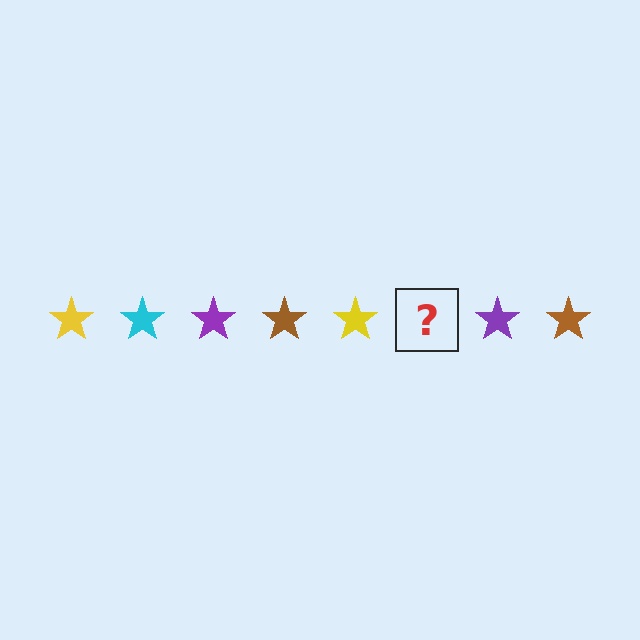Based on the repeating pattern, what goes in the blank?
The blank should be a cyan star.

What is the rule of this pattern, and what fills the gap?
The rule is that the pattern cycles through yellow, cyan, purple, brown stars. The gap should be filled with a cyan star.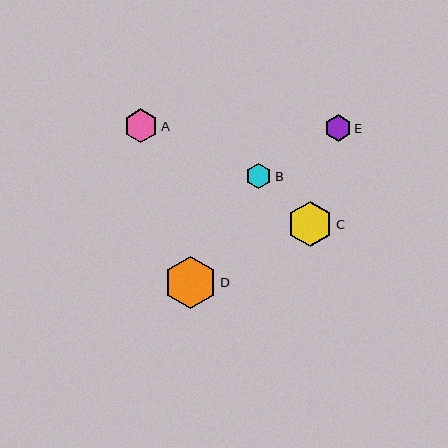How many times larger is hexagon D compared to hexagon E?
Hexagon D is approximately 2.0 times the size of hexagon E.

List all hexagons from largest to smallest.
From largest to smallest: D, C, A, E, B.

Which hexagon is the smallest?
Hexagon B is the smallest with a size of approximately 25 pixels.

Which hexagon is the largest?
Hexagon D is the largest with a size of approximately 53 pixels.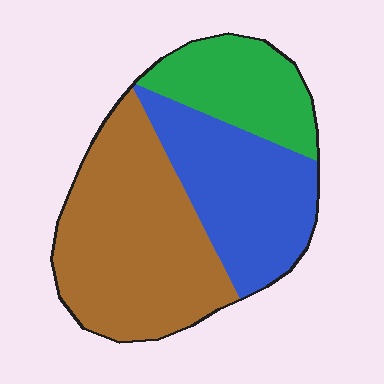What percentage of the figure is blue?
Blue takes up between a quarter and a half of the figure.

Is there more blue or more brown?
Brown.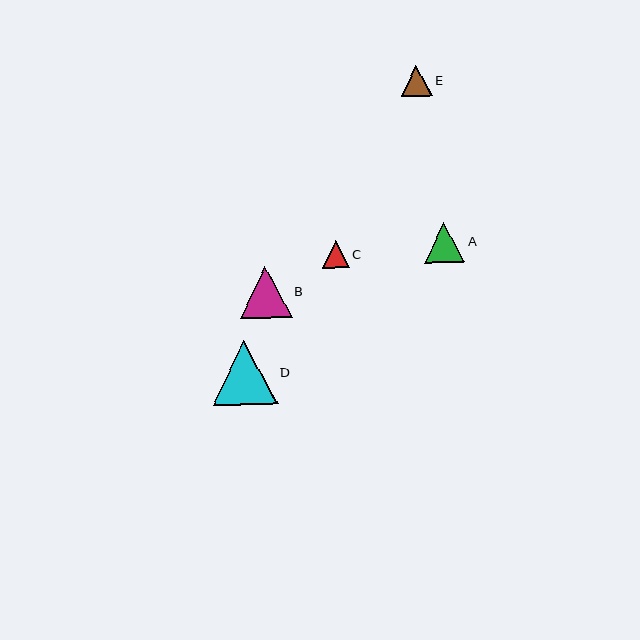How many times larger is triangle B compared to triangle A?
Triangle B is approximately 1.3 times the size of triangle A.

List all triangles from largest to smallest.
From largest to smallest: D, B, A, E, C.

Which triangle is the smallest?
Triangle C is the smallest with a size of approximately 27 pixels.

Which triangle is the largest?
Triangle D is the largest with a size of approximately 64 pixels.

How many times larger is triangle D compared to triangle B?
Triangle D is approximately 1.2 times the size of triangle B.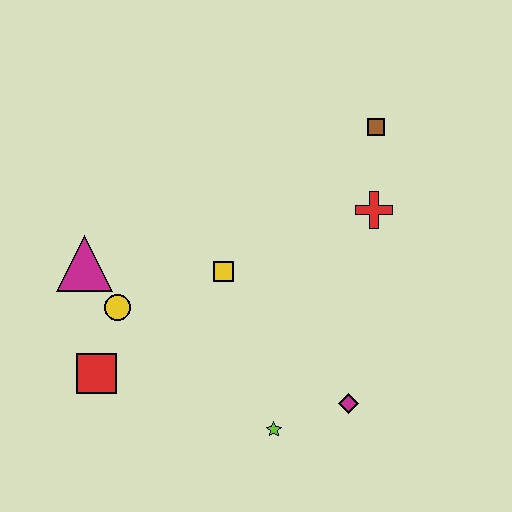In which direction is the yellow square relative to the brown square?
The yellow square is to the left of the brown square.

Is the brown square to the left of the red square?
No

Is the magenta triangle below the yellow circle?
No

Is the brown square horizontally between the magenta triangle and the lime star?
No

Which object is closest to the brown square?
The red cross is closest to the brown square.